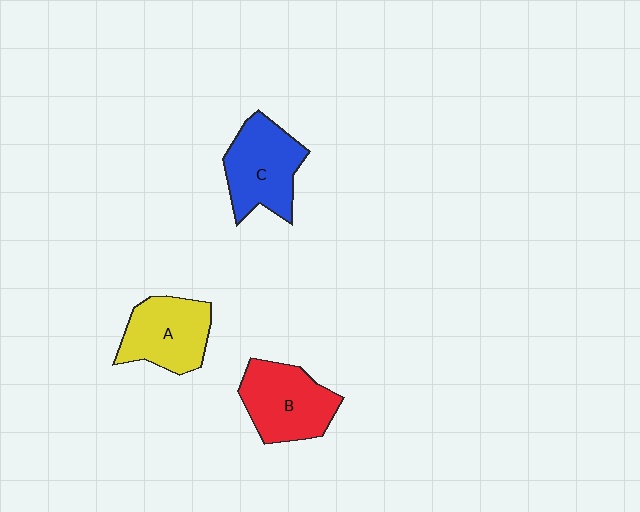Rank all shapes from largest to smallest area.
From largest to smallest: C (blue), B (red), A (yellow).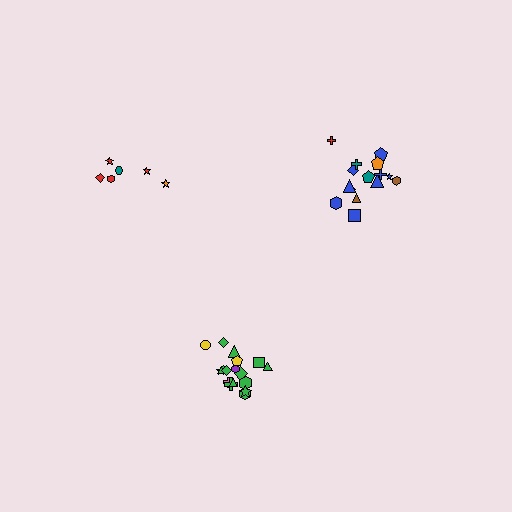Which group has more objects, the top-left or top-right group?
The top-right group.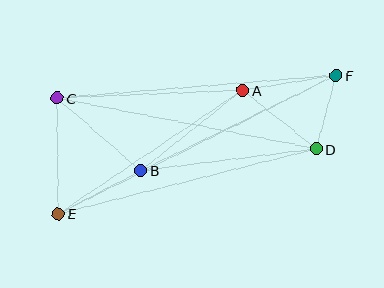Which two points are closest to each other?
Points D and F are closest to each other.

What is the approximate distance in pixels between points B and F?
The distance between B and F is approximately 217 pixels.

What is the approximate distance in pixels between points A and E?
The distance between A and E is approximately 222 pixels.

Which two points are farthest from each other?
Points E and F are farthest from each other.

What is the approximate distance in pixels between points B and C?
The distance between B and C is approximately 111 pixels.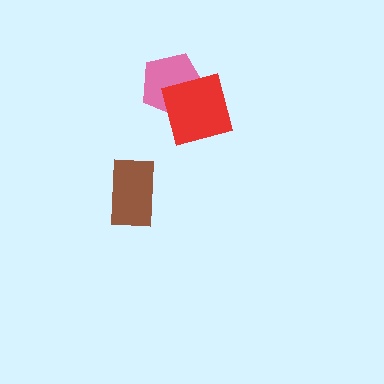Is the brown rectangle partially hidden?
No, no other shape covers it.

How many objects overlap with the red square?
1 object overlaps with the red square.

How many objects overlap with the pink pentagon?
1 object overlaps with the pink pentagon.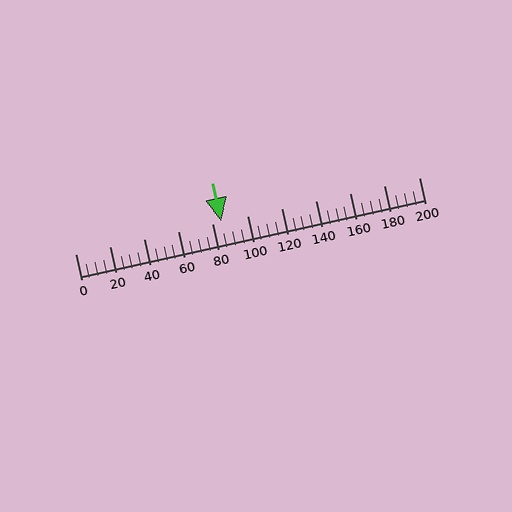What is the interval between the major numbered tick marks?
The major tick marks are spaced 20 units apart.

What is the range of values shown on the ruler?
The ruler shows values from 0 to 200.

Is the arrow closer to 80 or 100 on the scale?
The arrow is closer to 80.